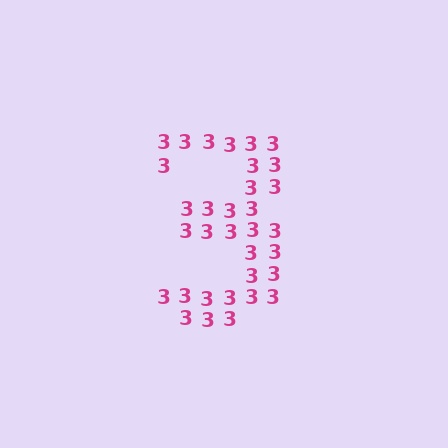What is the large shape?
The large shape is the digit 3.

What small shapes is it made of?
It is made of small digit 3's.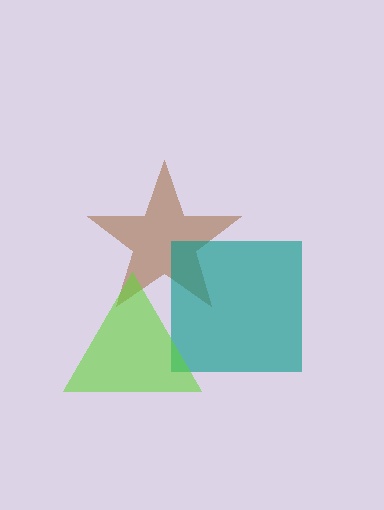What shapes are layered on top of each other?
The layered shapes are: a brown star, a teal square, a lime triangle.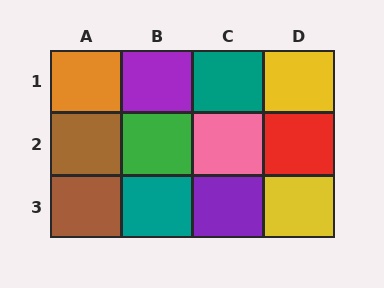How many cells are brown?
2 cells are brown.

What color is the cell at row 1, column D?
Yellow.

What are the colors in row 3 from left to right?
Brown, teal, purple, yellow.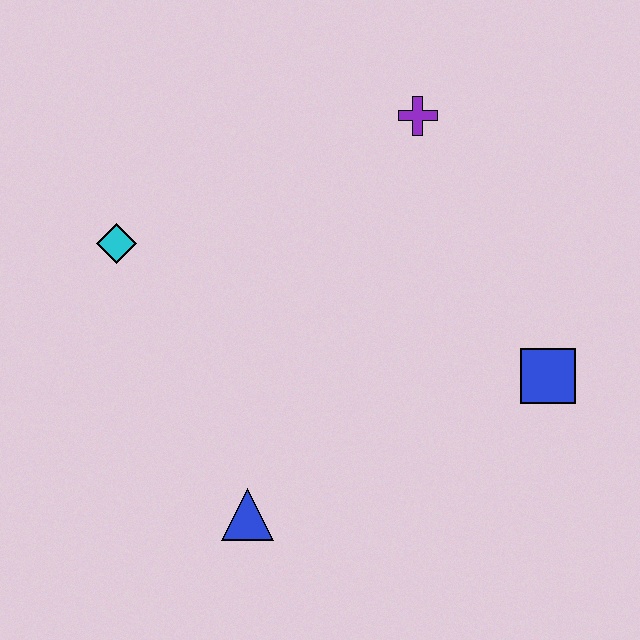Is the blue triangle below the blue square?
Yes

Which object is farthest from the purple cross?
The blue triangle is farthest from the purple cross.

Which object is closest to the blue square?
The purple cross is closest to the blue square.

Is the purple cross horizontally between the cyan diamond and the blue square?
Yes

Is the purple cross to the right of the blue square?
No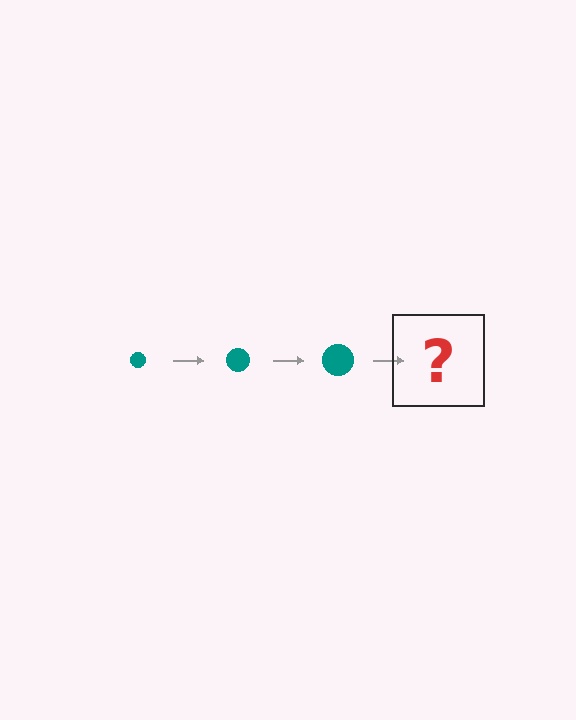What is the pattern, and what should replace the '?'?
The pattern is that the circle gets progressively larger each step. The '?' should be a teal circle, larger than the previous one.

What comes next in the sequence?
The next element should be a teal circle, larger than the previous one.